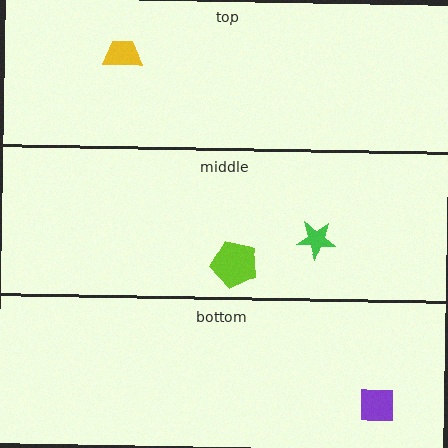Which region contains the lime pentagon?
The middle region.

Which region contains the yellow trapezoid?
The top region.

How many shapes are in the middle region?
2.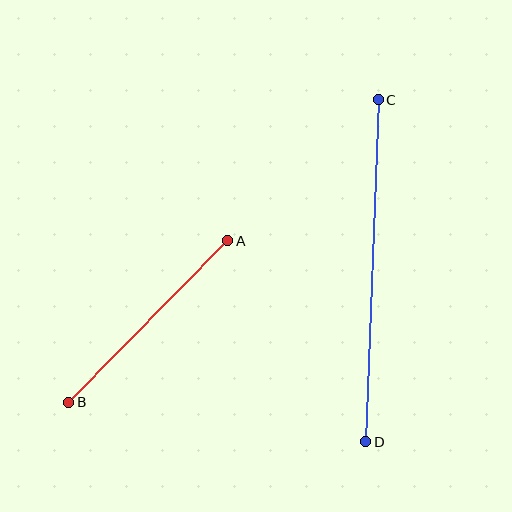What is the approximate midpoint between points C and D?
The midpoint is at approximately (372, 271) pixels.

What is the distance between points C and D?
The distance is approximately 342 pixels.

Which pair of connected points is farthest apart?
Points C and D are farthest apart.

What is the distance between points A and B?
The distance is approximately 227 pixels.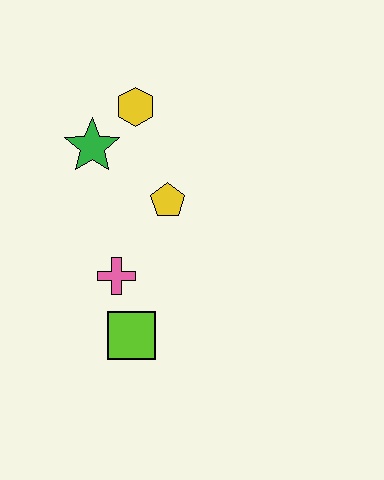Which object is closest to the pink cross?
The lime square is closest to the pink cross.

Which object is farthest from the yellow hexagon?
The lime square is farthest from the yellow hexagon.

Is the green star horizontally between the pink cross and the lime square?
No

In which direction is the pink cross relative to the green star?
The pink cross is below the green star.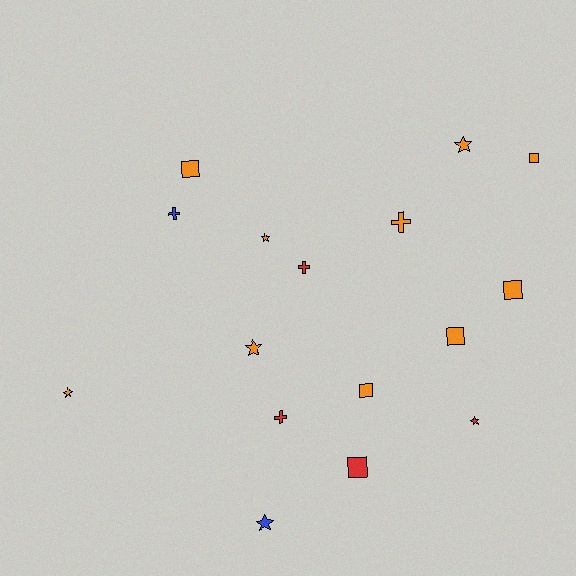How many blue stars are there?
There is 1 blue star.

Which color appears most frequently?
Orange, with 10 objects.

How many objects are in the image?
There are 16 objects.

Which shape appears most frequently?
Star, with 6 objects.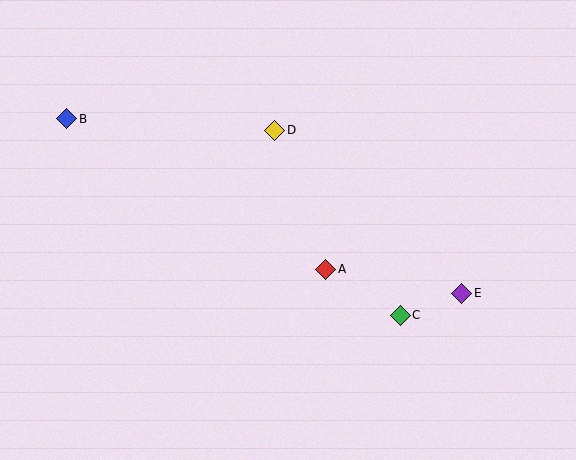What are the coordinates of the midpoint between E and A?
The midpoint between E and A is at (394, 281).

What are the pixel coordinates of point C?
Point C is at (400, 315).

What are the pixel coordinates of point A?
Point A is at (326, 269).